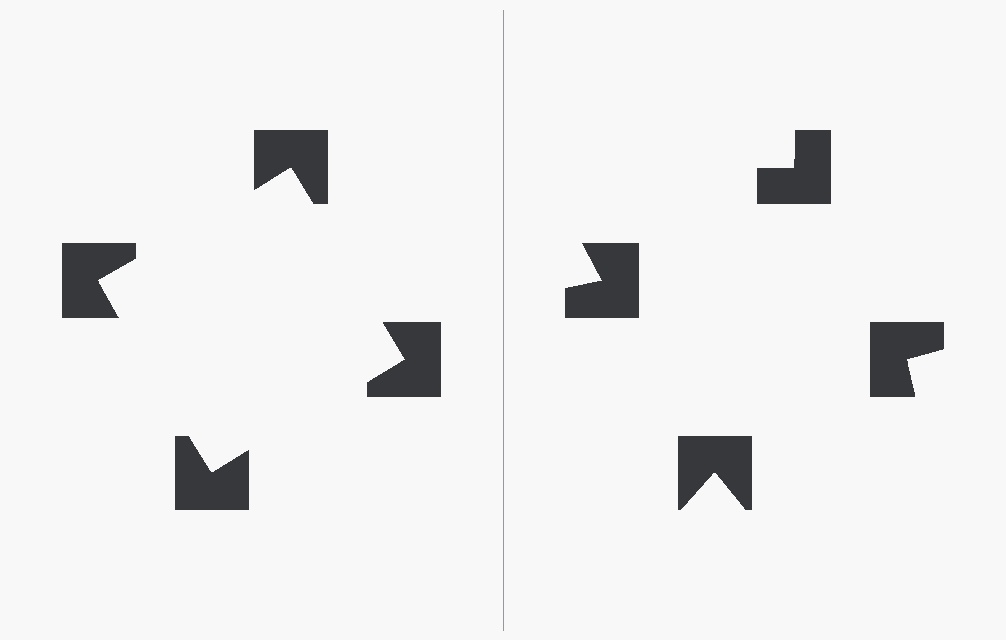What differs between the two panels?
The notched squares are positioned identically on both sides; only the wedge orientations differ. On the left they align to a square; on the right they are misaligned.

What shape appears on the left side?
An illusory square.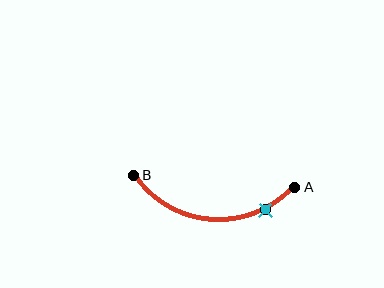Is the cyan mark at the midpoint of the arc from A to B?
No. The cyan mark lies on the arc but is closer to endpoint A. The arc midpoint would be at the point on the curve equidistant along the arc from both A and B.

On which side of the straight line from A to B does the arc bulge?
The arc bulges below the straight line connecting A and B.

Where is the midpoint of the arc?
The arc midpoint is the point on the curve farthest from the straight line joining A and B. It sits below that line.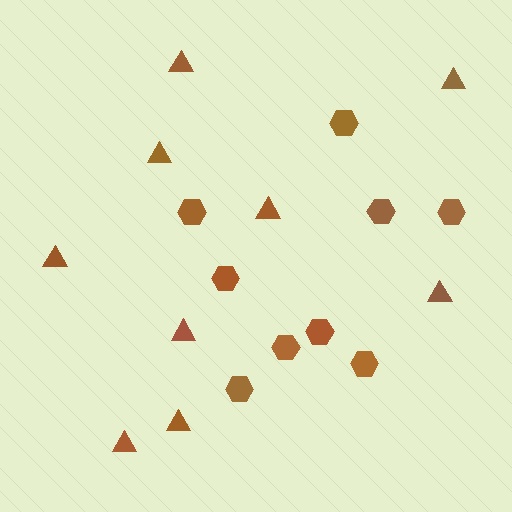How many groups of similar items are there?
There are 2 groups: one group of triangles (9) and one group of hexagons (9).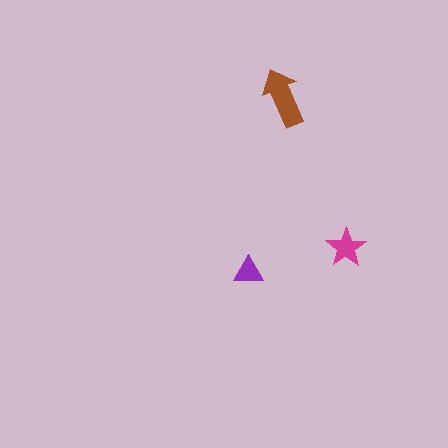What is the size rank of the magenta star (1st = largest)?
2nd.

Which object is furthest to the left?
The purple triangle is leftmost.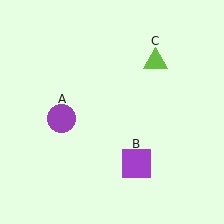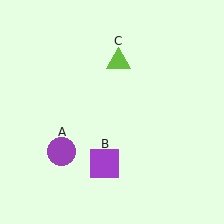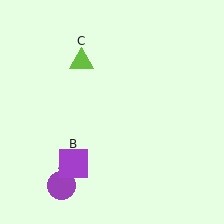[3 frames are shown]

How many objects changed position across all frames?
3 objects changed position: purple circle (object A), purple square (object B), lime triangle (object C).